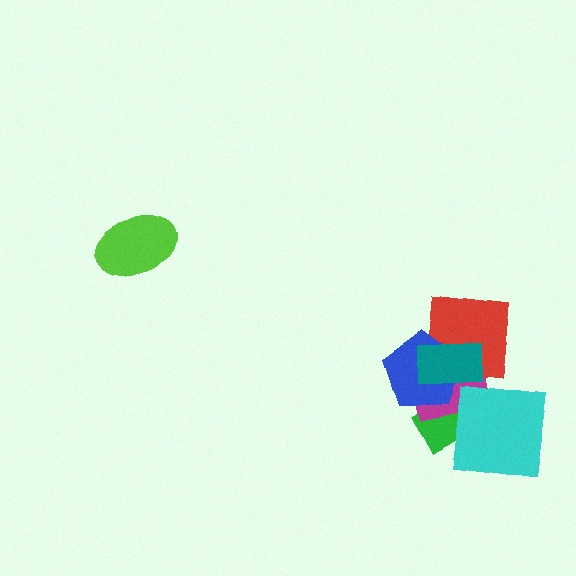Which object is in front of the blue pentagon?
The teal rectangle is in front of the blue pentagon.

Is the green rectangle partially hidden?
Yes, it is partially covered by another shape.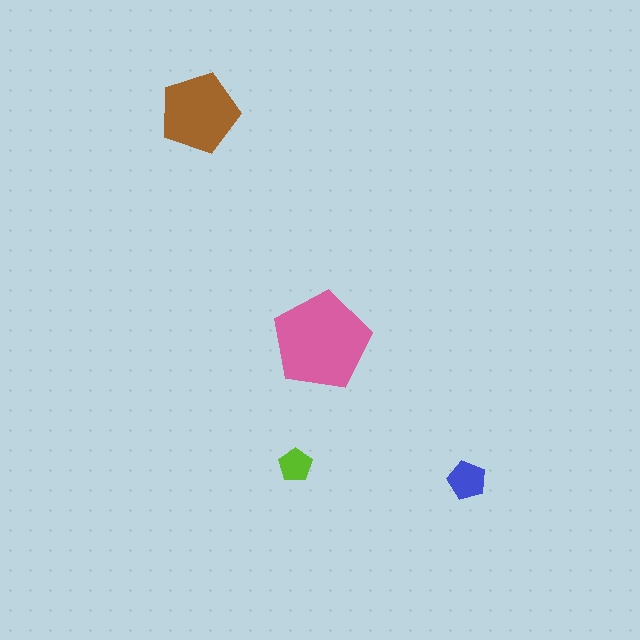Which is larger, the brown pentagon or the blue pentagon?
The brown one.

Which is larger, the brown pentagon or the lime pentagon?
The brown one.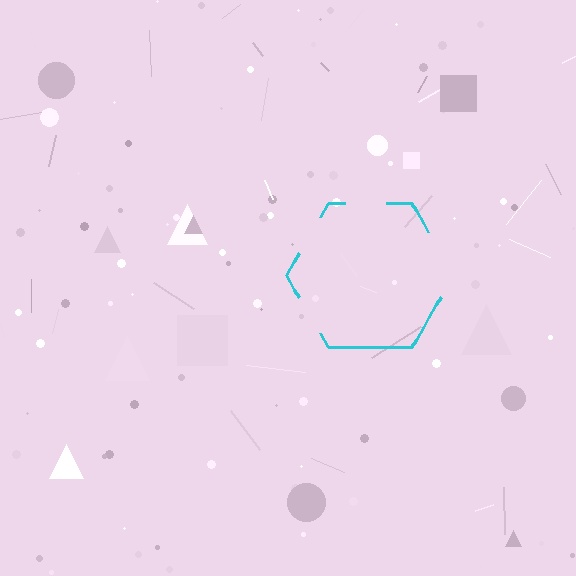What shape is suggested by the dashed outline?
The dashed outline suggests a hexagon.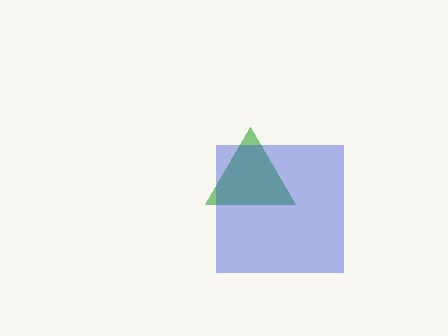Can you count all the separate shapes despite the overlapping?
Yes, there are 2 separate shapes.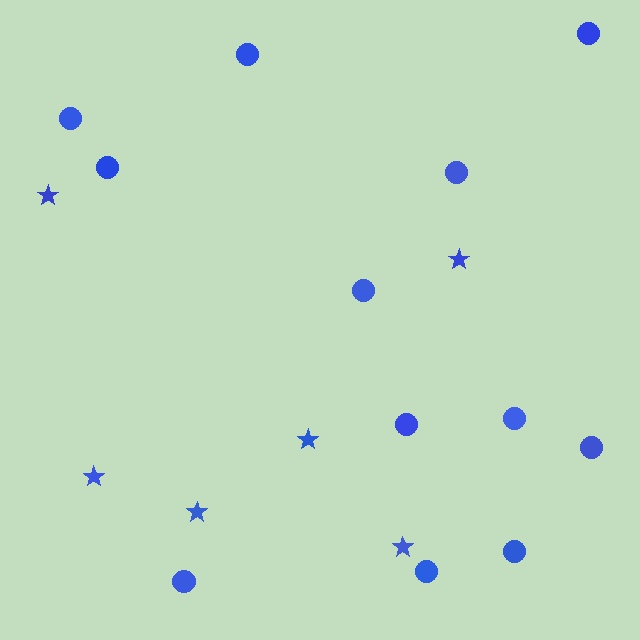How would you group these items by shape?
There are 2 groups: one group of stars (6) and one group of circles (12).